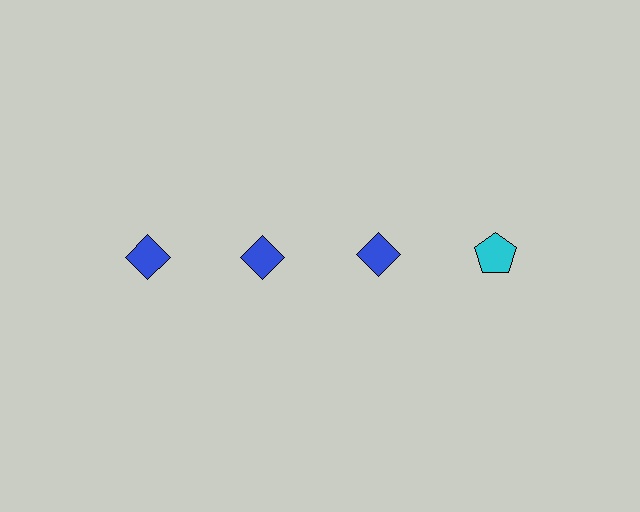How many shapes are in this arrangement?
There are 4 shapes arranged in a grid pattern.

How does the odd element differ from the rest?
It differs in both color (cyan instead of blue) and shape (pentagon instead of diamond).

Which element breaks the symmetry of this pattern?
The cyan pentagon in the top row, second from right column breaks the symmetry. All other shapes are blue diamonds.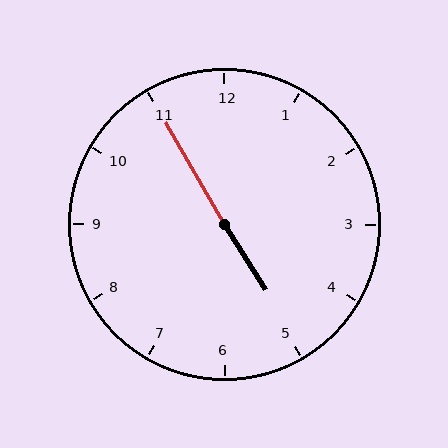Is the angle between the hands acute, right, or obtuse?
It is obtuse.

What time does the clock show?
4:55.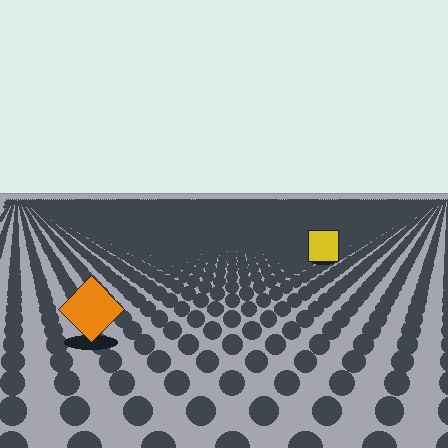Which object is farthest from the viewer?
The yellow square is farthest from the viewer. It appears smaller and the ground texture around it is denser.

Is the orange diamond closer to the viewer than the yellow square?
Yes. The orange diamond is closer — you can tell from the texture gradient: the ground texture is coarser near it.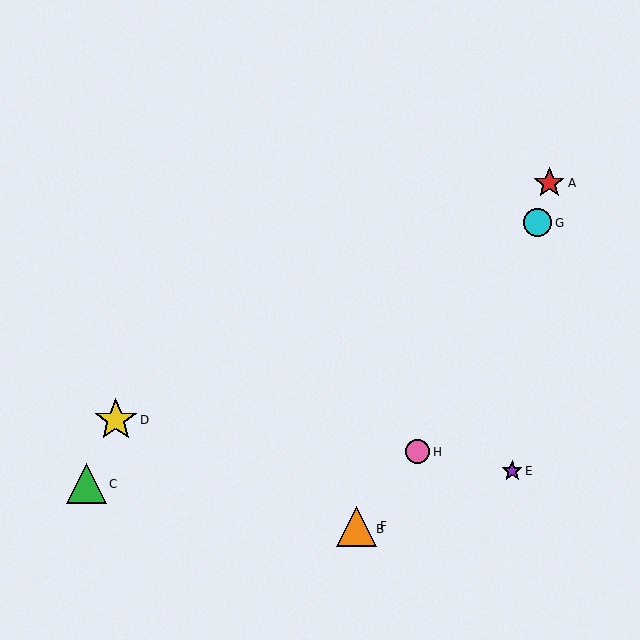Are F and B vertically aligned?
Yes, both are at x≈357.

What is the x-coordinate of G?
Object G is at x≈538.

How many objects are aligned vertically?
2 objects (B, F) are aligned vertically.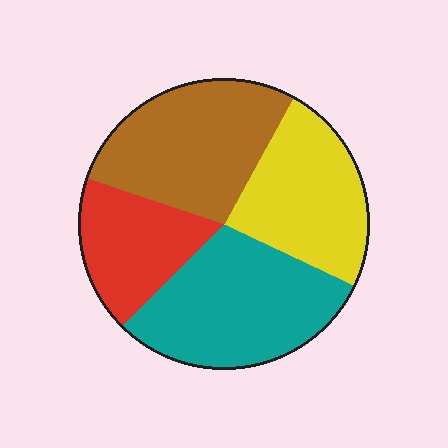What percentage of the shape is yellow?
Yellow covers around 25% of the shape.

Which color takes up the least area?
Red, at roughly 20%.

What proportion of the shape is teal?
Teal takes up about one third (1/3) of the shape.